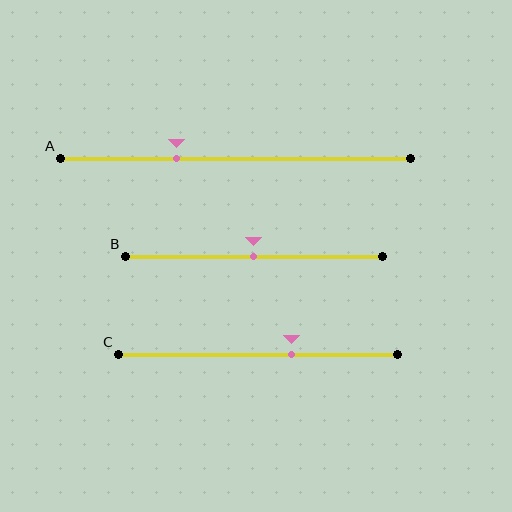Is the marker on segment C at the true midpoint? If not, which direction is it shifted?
No, the marker on segment C is shifted to the right by about 12% of the segment length.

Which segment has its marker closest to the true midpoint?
Segment B has its marker closest to the true midpoint.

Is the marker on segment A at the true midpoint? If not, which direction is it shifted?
No, the marker on segment A is shifted to the left by about 17% of the segment length.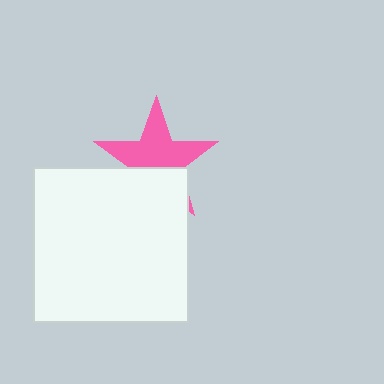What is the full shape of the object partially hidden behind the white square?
The partially hidden object is a pink star.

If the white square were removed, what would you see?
You would see the complete pink star.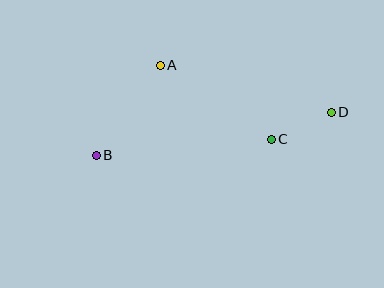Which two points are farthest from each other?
Points B and D are farthest from each other.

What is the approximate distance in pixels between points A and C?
The distance between A and C is approximately 134 pixels.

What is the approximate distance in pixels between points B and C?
The distance between B and C is approximately 176 pixels.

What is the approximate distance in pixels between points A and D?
The distance between A and D is approximately 177 pixels.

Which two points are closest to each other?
Points C and D are closest to each other.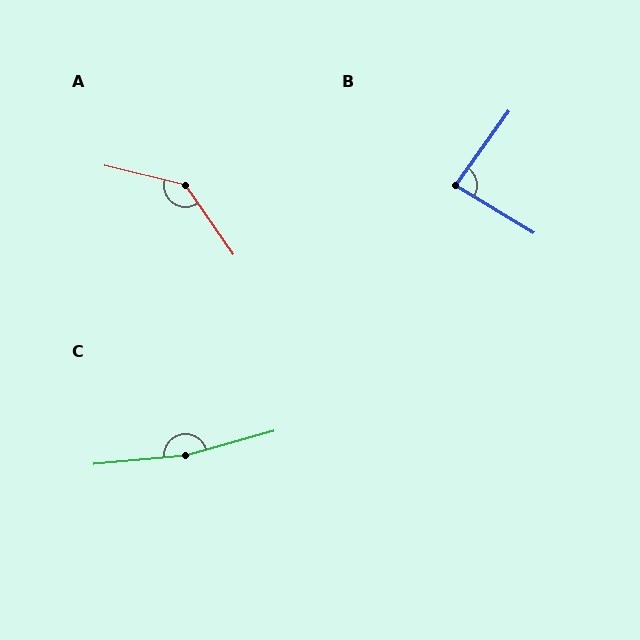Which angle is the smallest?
B, at approximately 85 degrees.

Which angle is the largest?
C, at approximately 170 degrees.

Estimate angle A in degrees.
Approximately 138 degrees.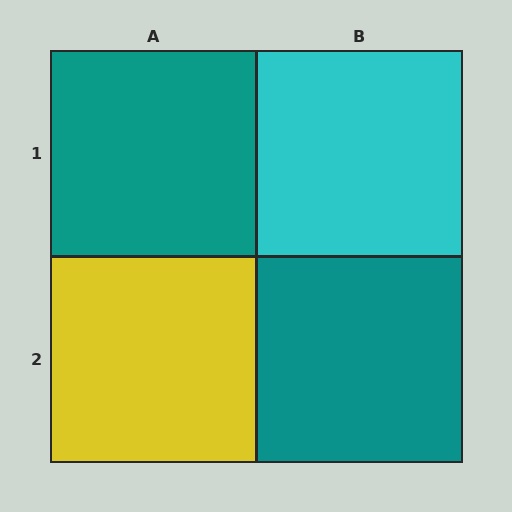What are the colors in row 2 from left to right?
Yellow, teal.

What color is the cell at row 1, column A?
Teal.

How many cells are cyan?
1 cell is cyan.